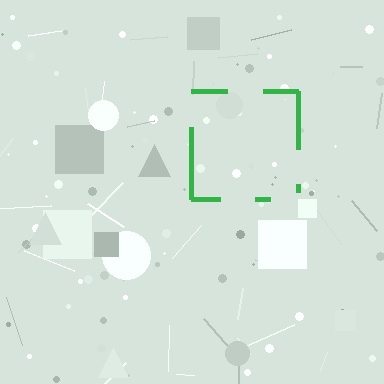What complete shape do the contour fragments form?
The contour fragments form a square.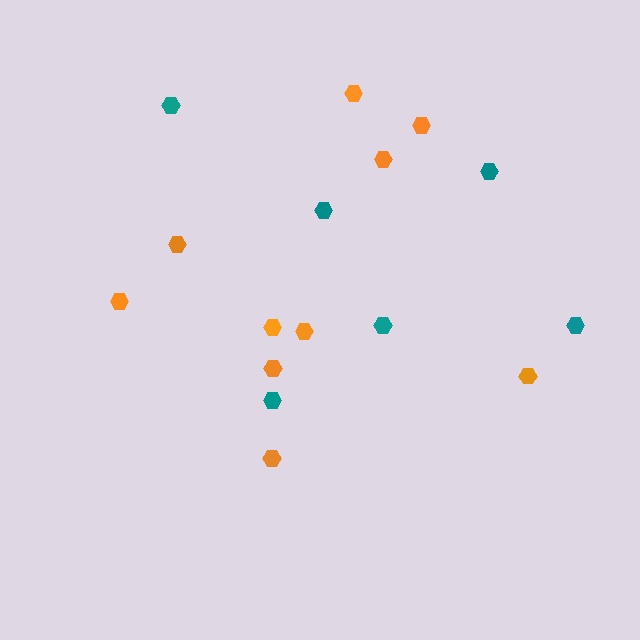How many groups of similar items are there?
There are 2 groups: one group of orange hexagons (10) and one group of teal hexagons (6).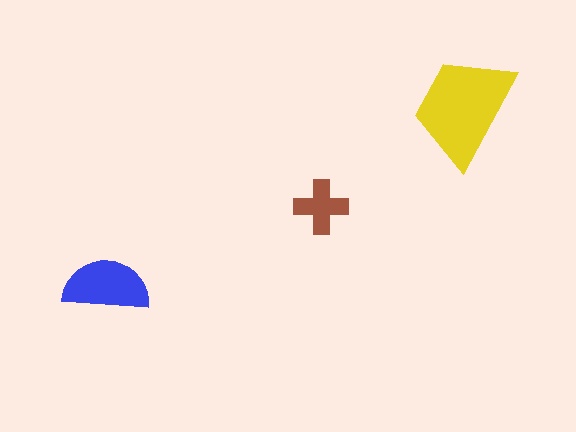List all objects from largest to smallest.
The yellow trapezoid, the blue semicircle, the brown cross.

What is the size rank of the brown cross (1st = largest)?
3rd.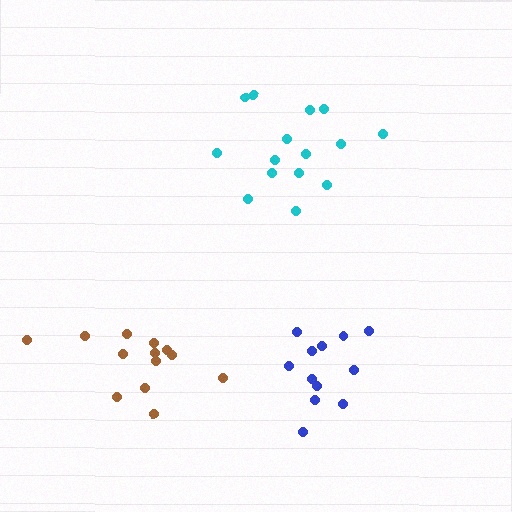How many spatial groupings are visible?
There are 3 spatial groupings.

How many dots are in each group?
Group 1: 15 dots, Group 2: 13 dots, Group 3: 12 dots (40 total).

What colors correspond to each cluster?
The clusters are colored: cyan, brown, blue.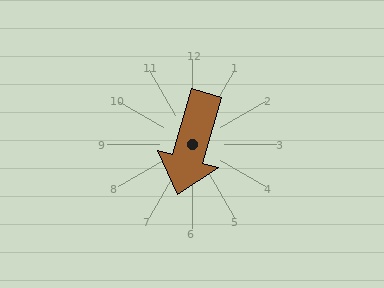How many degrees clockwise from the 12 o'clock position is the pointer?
Approximately 196 degrees.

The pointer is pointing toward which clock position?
Roughly 7 o'clock.